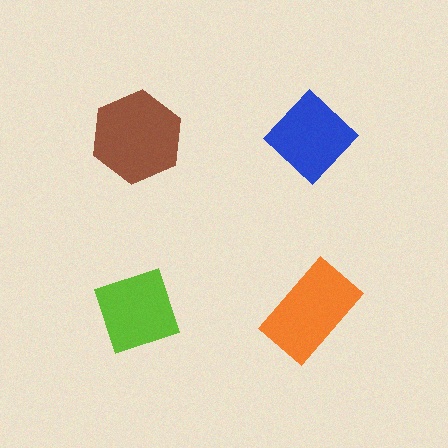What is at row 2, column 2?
An orange rectangle.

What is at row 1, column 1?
A brown hexagon.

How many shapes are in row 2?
2 shapes.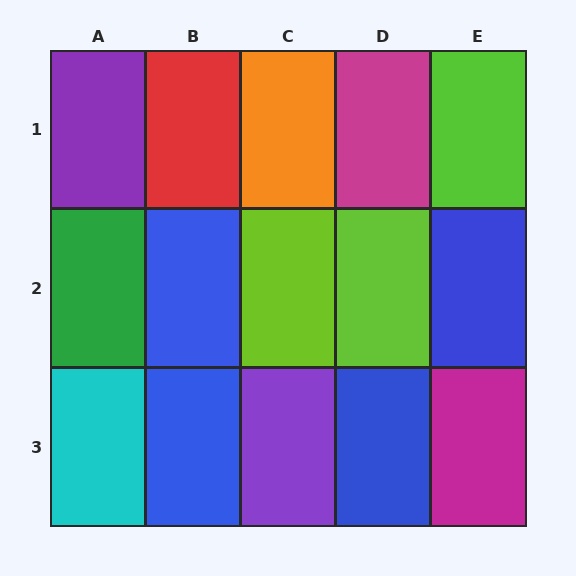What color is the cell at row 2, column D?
Lime.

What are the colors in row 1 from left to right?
Purple, red, orange, magenta, lime.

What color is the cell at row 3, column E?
Magenta.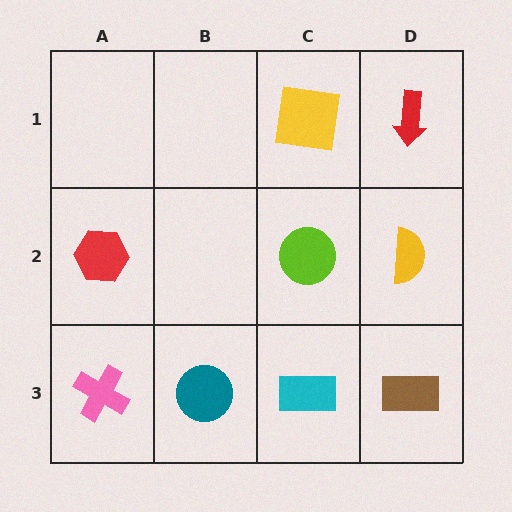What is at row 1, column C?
A yellow square.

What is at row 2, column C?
A lime circle.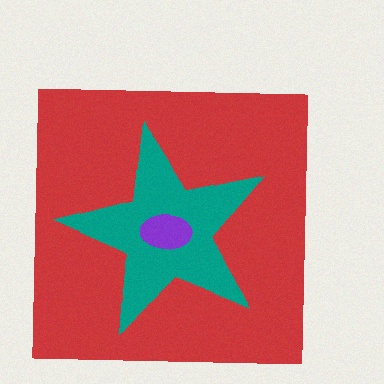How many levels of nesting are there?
3.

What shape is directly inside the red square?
The teal star.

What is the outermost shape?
The red square.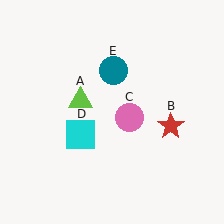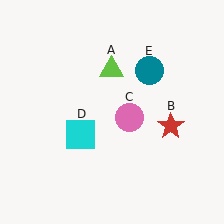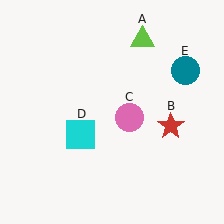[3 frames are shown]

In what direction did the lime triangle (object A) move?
The lime triangle (object A) moved up and to the right.